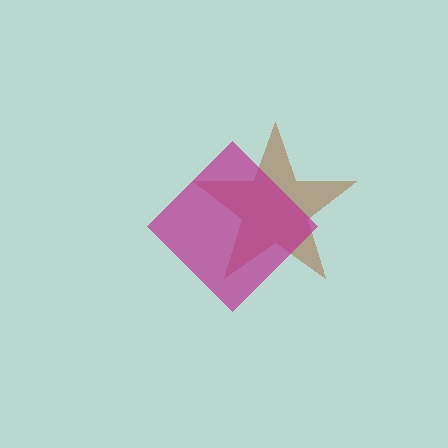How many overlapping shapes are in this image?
There are 2 overlapping shapes in the image.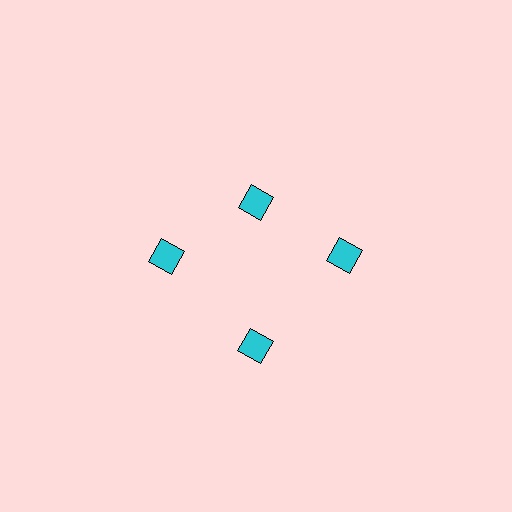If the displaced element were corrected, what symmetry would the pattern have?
It would have 4-fold rotational symmetry — the pattern would map onto itself every 90 degrees.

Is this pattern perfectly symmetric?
No. The 4 cyan diamonds are arranged in a ring, but one element near the 12 o'clock position is pulled inward toward the center, breaking the 4-fold rotational symmetry.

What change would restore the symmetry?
The symmetry would be restored by moving it outward, back onto the ring so that all 4 diamonds sit at equal angles and equal distance from the center.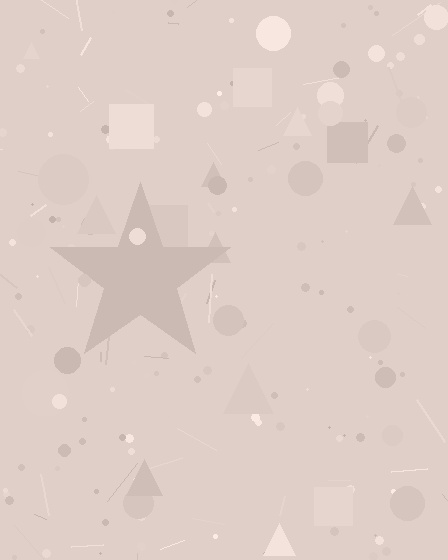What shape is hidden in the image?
A star is hidden in the image.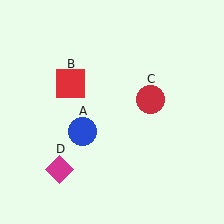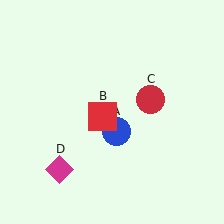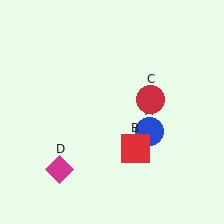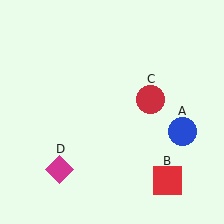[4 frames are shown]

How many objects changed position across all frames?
2 objects changed position: blue circle (object A), red square (object B).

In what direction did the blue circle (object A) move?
The blue circle (object A) moved right.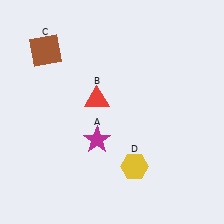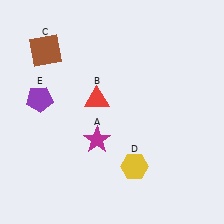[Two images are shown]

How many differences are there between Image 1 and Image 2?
There is 1 difference between the two images.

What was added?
A purple pentagon (E) was added in Image 2.